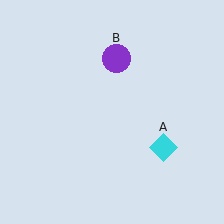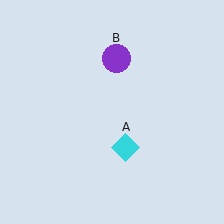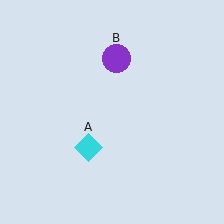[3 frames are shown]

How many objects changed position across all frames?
1 object changed position: cyan diamond (object A).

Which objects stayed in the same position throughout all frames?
Purple circle (object B) remained stationary.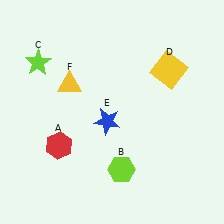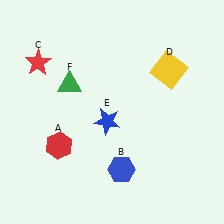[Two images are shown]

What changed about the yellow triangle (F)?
In Image 1, F is yellow. In Image 2, it changed to green.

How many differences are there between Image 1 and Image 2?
There are 3 differences between the two images.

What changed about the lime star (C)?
In Image 1, C is lime. In Image 2, it changed to red.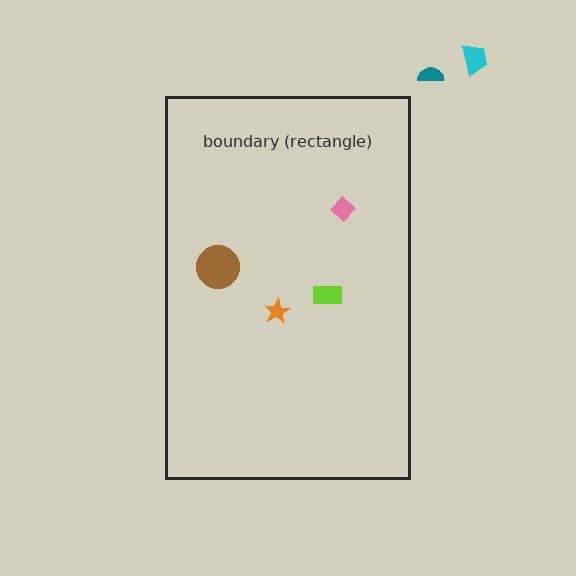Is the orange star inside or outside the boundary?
Inside.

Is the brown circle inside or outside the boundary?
Inside.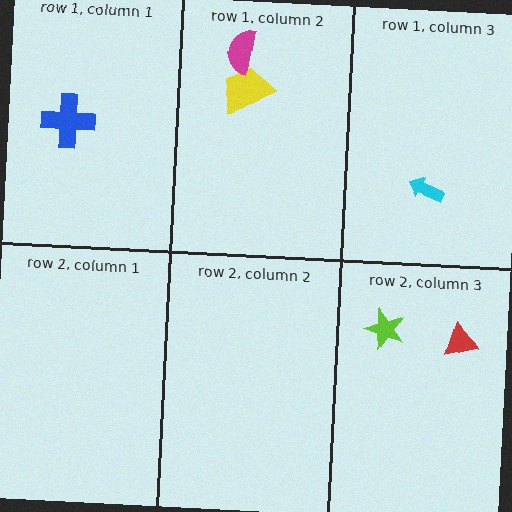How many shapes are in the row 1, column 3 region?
1.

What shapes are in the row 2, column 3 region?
The red triangle, the lime star.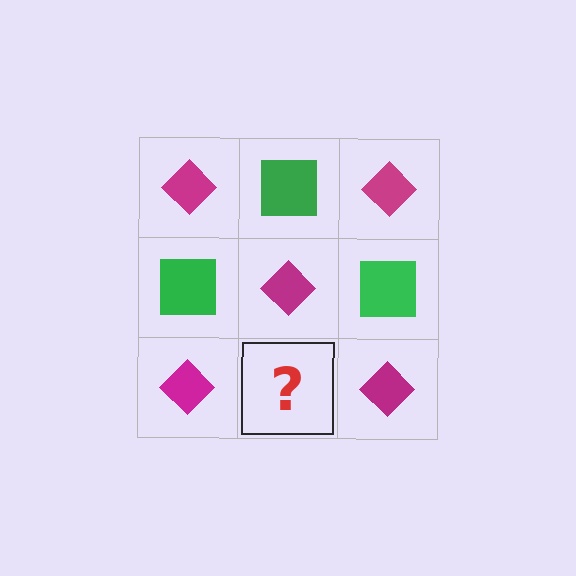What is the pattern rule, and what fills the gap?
The rule is that it alternates magenta diamond and green square in a checkerboard pattern. The gap should be filled with a green square.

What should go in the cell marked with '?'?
The missing cell should contain a green square.